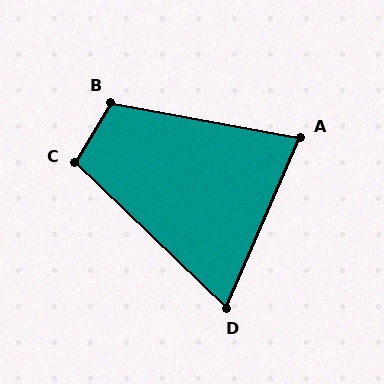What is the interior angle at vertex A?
Approximately 77 degrees (acute).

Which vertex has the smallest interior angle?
D, at approximately 70 degrees.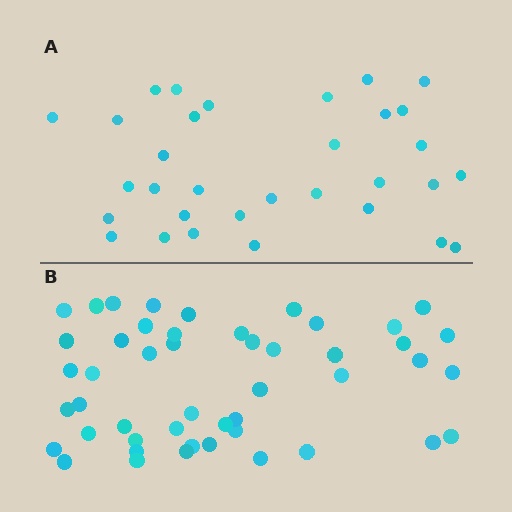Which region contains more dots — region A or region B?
Region B (the bottom region) has more dots.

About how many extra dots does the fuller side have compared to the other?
Region B has approximately 15 more dots than region A.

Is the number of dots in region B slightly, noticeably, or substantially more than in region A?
Region B has substantially more. The ratio is roughly 1.5 to 1.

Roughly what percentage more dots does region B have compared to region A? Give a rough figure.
About 50% more.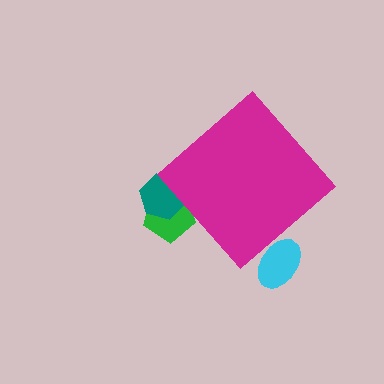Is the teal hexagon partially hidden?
Yes, the teal hexagon is partially hidden behind the magenta diamond.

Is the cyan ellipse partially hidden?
Yes, the cyan ellipse is partially hidden behind the magenta diamond.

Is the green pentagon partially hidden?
Yes, the green pentagon is partially hidden behind the magenta diamond.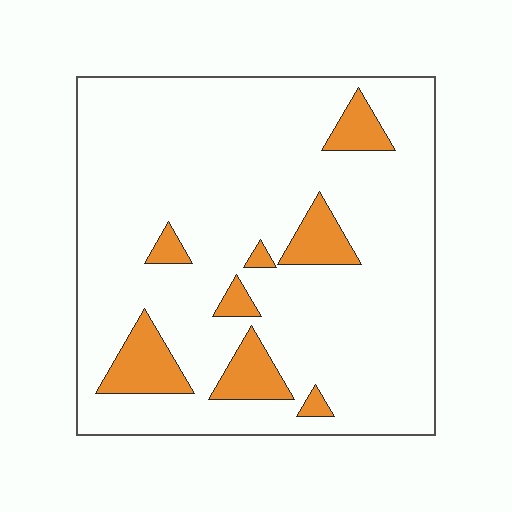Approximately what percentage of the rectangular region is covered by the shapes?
Approximately 15%.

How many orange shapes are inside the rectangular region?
8.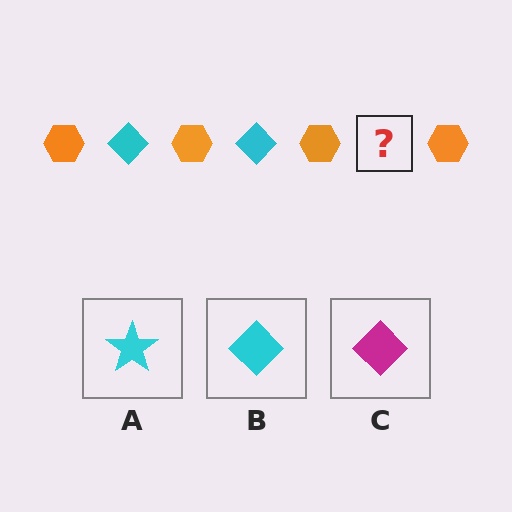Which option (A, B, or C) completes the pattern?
B.